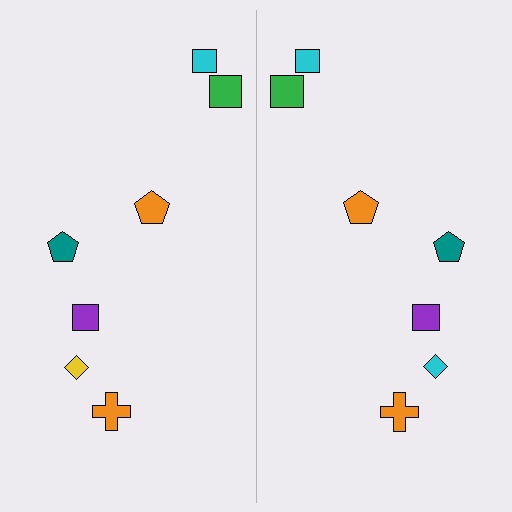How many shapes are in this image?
There are 14 shapes in this image.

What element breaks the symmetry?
The cyan diamond on the right side breaks the symmetry — its mirror counterpart is yellow.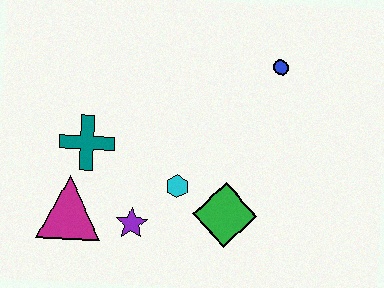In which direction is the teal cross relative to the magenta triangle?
The teal cross is above the magenta triangle.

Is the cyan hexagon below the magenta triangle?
No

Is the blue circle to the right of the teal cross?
Yes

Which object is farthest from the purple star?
The blue circle is farthest from the purple star.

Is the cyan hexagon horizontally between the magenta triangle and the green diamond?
Yes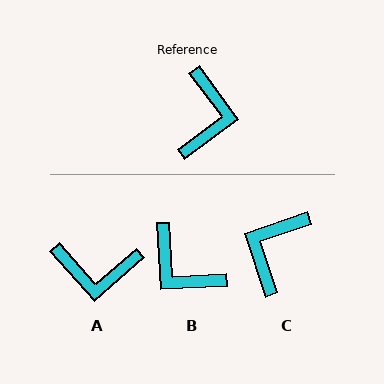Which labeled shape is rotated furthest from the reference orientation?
C, about 162 degrees away.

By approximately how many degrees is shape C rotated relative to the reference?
Approximately 162 degrees counter-clockwise.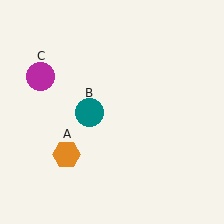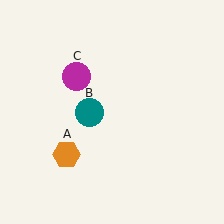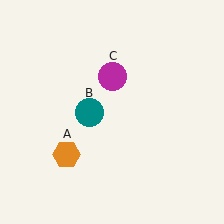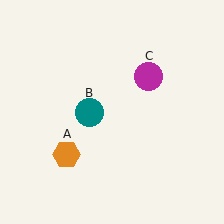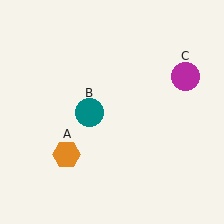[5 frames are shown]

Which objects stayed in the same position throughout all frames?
Orange hexagon (object A) and teal circle (object B) remained stationary.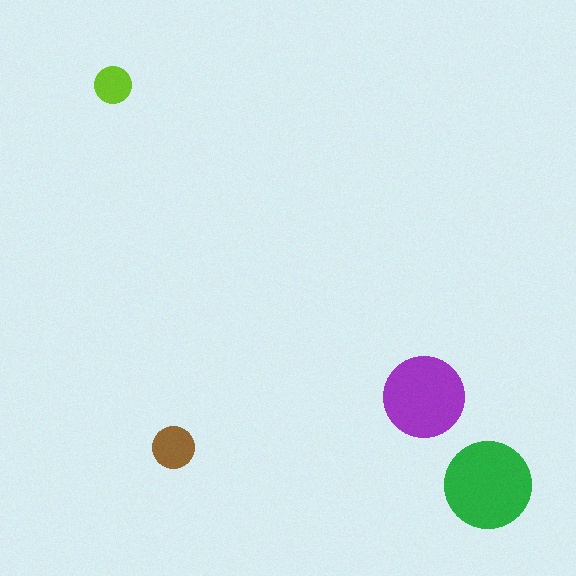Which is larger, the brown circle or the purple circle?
The purple one.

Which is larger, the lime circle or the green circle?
The green one.